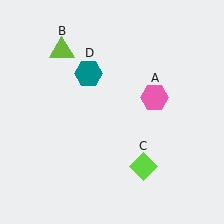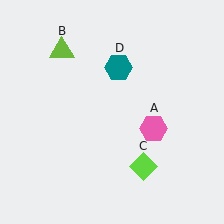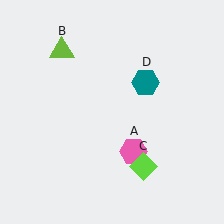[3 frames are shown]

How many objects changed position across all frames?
2 objects changed position: pink hexagon (object A), teal hexagon (object D).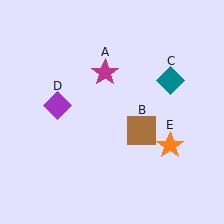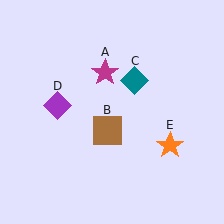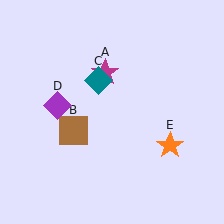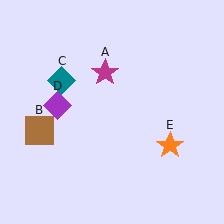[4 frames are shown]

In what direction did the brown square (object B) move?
The brown square (object B) moved left.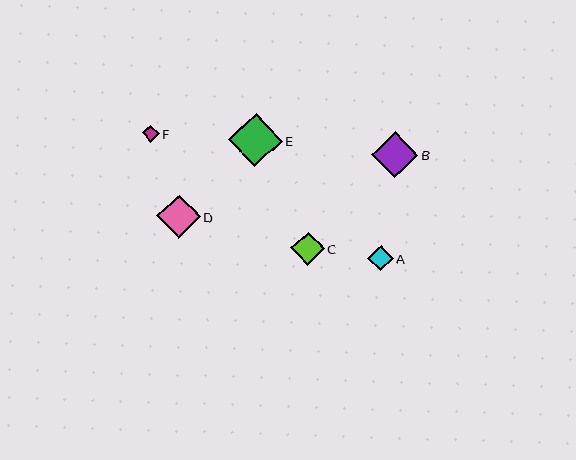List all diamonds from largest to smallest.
From largest to smallest: E, B, D, C, A, F.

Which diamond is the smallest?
Diamond F is the smallest with a size of approximately 17 pixels.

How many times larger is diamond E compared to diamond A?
Diamond E is approximately 2.1 times the size of diamond A.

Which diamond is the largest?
Diamond E is the largest with a size of approximately 53 pixels.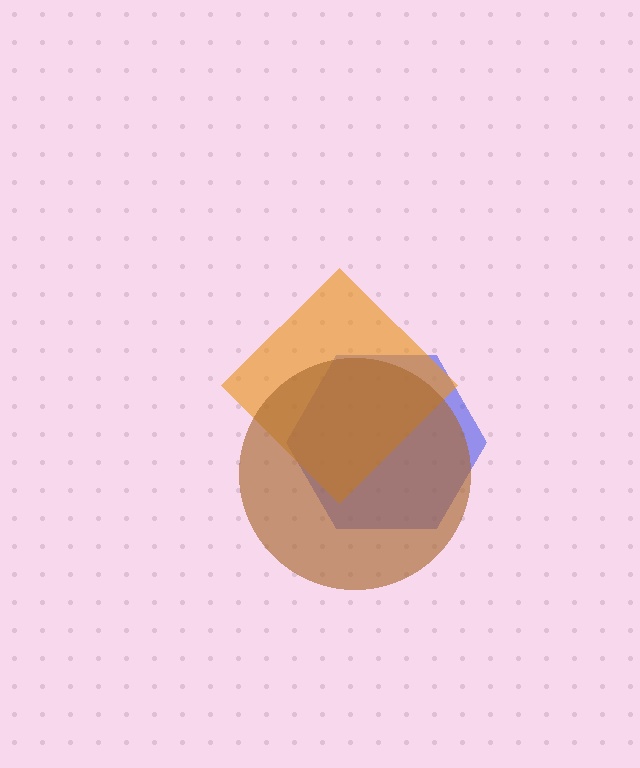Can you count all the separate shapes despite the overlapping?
Yes, there are 3 separate shapes.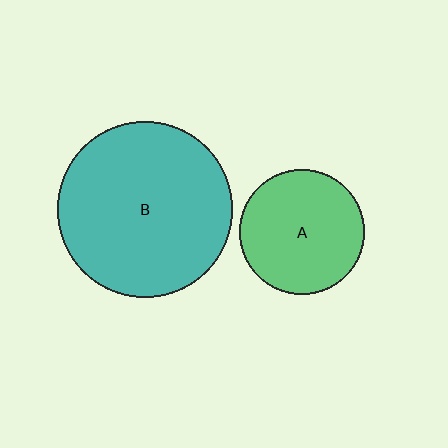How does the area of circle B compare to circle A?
Approximately 2.0 times.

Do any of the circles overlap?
No, none of the circles overlap.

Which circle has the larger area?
Circle B (teal).